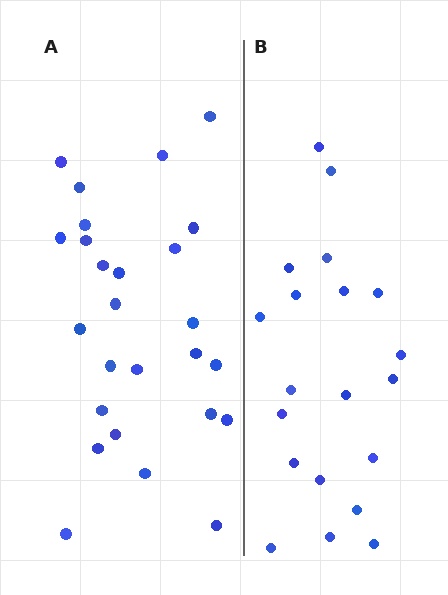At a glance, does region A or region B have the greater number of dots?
Region A (the left region) has more dots.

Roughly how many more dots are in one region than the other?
Region A has about 6 more dots than region B.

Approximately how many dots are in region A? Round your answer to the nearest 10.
About 30 dots. (The exact count is 26, which rounds to 30.)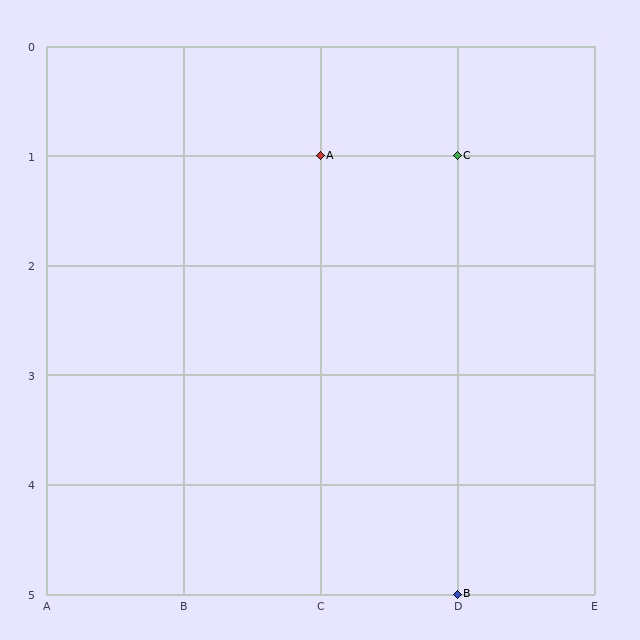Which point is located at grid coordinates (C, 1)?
Point A is at (C, 1).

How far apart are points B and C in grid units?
Points B and C are 4 rows apart.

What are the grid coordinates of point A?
Point A is at grid coordinates (C, 1).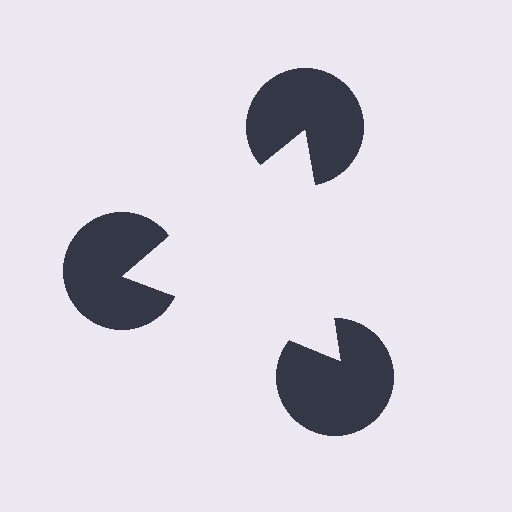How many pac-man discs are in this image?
There are 3 — one at each vertex of the illusory triangle.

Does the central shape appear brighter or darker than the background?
It typically appears slightly brighter than the background, even though no actual brightness change is drawn.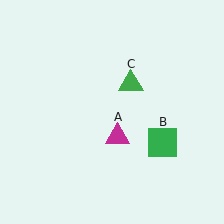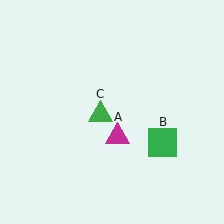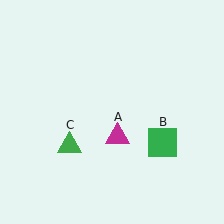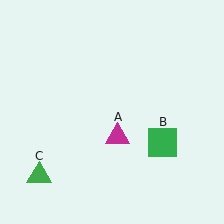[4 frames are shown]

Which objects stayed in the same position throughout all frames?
Magenta triangle (object A) and green square (object B) remained stationary.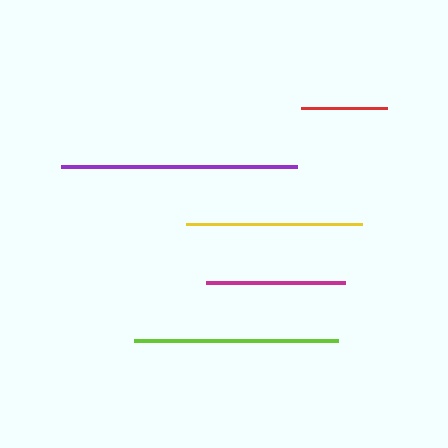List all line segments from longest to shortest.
From longest to shortest: purple, lime, yellow, magenta, red.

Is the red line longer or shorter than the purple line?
The purple line is longer than the red line.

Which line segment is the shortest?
The red line is the shortest at approximately 86 pixels.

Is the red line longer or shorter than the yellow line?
The yellow line is longer than the red line.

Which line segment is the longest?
The purple line is the longest at approximately 236 pixels.